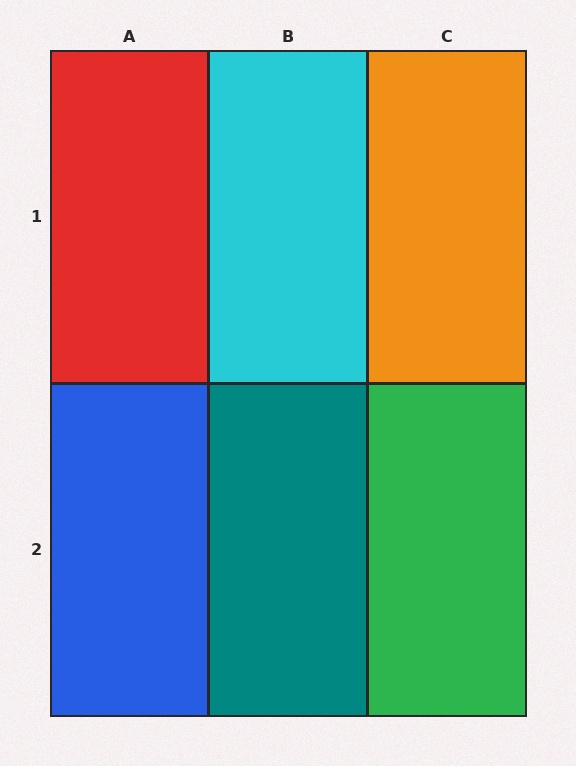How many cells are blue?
1 cell is blue.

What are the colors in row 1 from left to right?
Red, cyan, orange.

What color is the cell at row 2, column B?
Teal.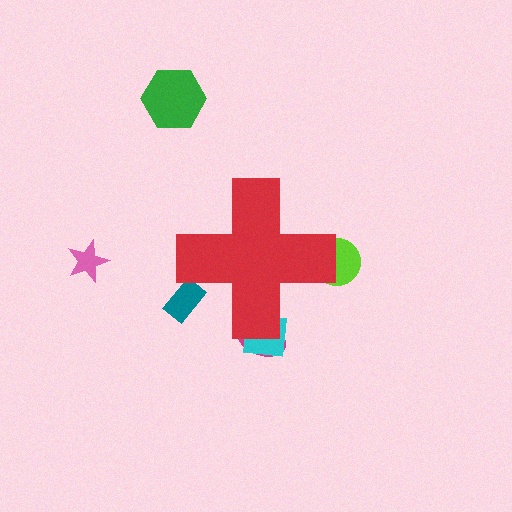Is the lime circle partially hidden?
Yes, the lime circle is partially hidden behind the red cross.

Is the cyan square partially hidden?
Yes, the cyan square is partially hidden behind the red cross.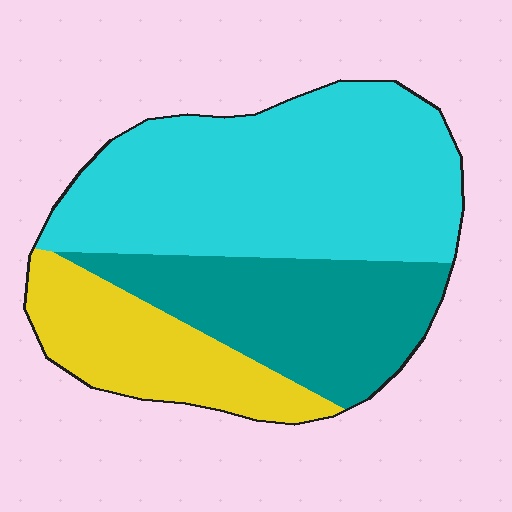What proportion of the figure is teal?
Teal covers about 30% of the figure.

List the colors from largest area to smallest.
From largest to smallest: cyan, teal, yellow.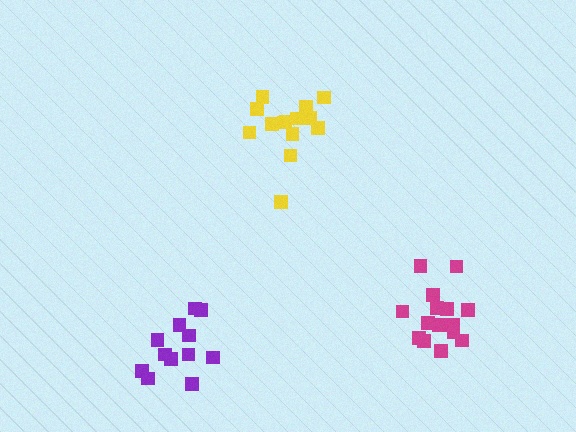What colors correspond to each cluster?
The clusters are colored: yellow, purple, magenta.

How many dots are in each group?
Group 1: 14 dots, Group 2: 12 dots, Group 3: 15 dots (41 total).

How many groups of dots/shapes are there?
There are 3 groups.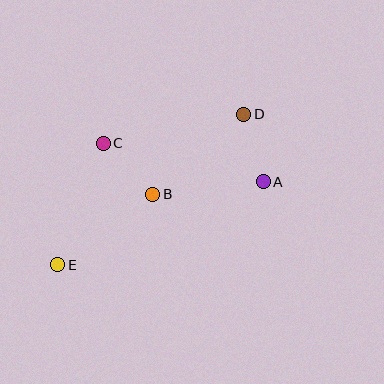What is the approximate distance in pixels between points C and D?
The distance between C and D is approximately 143 pixels.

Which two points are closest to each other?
Points A and D are closest to each other.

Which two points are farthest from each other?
Points D and E are farthest from each other.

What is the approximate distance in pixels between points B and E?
The distance between B and E is approximately 118 pixels.